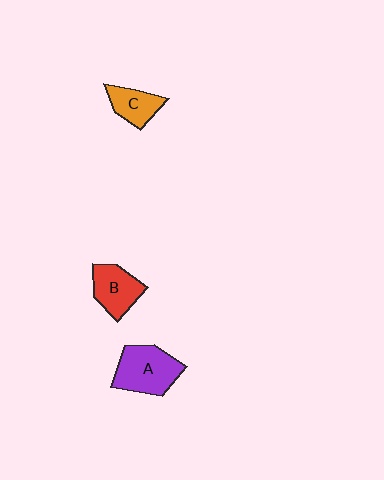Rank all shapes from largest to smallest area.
From largest to smallest: A (purple), B (red), C (orange).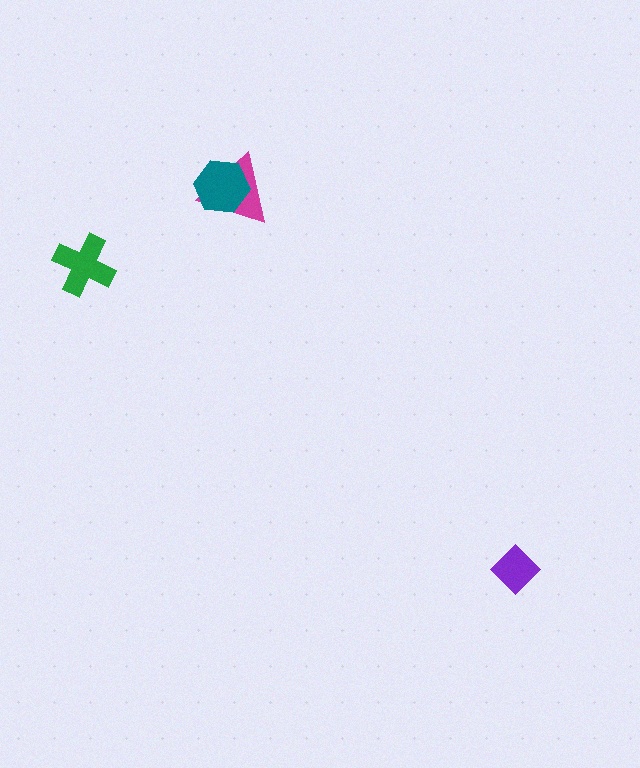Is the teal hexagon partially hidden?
No, no other shape covers it.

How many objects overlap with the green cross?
0 objects overlap with the green cross.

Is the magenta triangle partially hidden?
Yes, it is partially covered by another shape.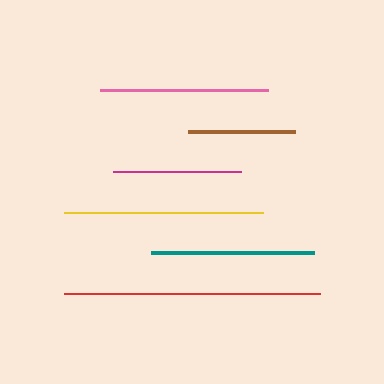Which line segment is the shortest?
The brown line is the shortest at approximately 107 pixels.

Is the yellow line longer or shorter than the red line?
The red line is longer than the yellow line.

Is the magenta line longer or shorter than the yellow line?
The yellow line is longer than the magenta line.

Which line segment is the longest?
The red line is the longest at approximately 256 pixels.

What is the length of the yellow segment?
The yellow segment is approximately 199 pixels long.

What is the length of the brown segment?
The brown segment is approximately 107 pixels long.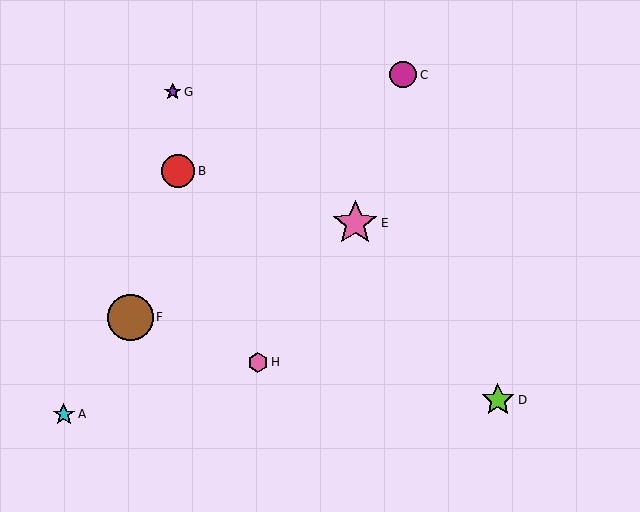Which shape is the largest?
The brown circle (labeled F) is the largest.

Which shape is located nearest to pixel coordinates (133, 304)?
The brown circle (labeled F) at (130, 317) is nearest to that location.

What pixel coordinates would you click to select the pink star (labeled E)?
Click at (355, 223) to select the pink star E.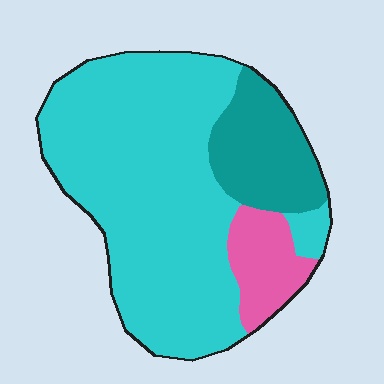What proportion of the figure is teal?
Teal takes up about one sixth (1/6) of the figure.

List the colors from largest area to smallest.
From largest to smallest: cyan, teal, pink.